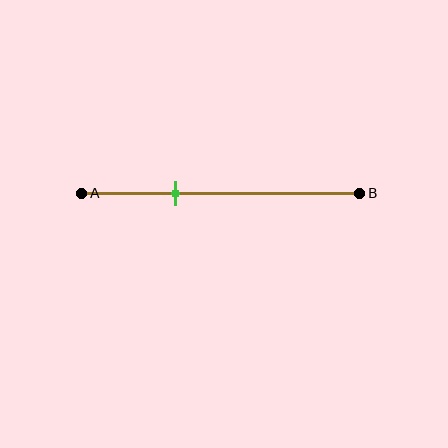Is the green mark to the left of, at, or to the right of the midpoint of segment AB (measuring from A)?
The green mark is to the left of the midpoint of segment AB.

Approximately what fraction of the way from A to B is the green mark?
The green mark is approximately 35% of the way from A to B.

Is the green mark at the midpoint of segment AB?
No, the mark is at about 35% from A, not at the 50% midpoint.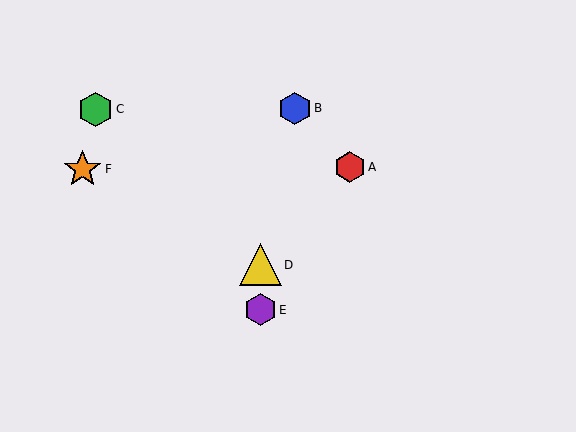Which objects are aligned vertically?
Objects D, E are aligned vertically.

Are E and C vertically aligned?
No, E is at x≈260 and C is at x≈96.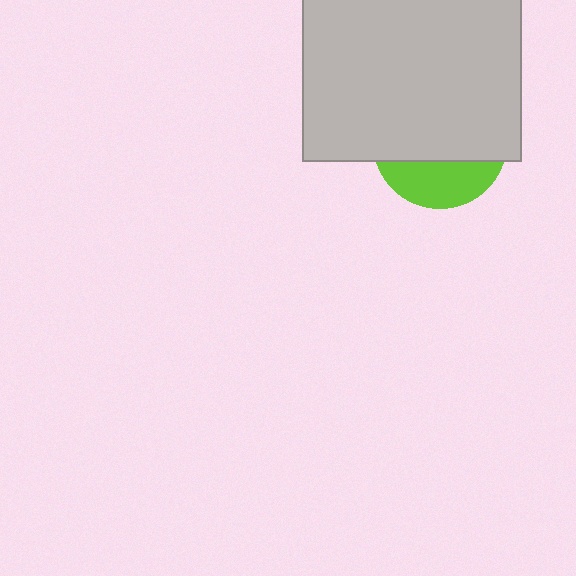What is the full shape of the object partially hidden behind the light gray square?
The partially hidden object is a lime circle.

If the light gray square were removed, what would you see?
You would see the complete lime circle.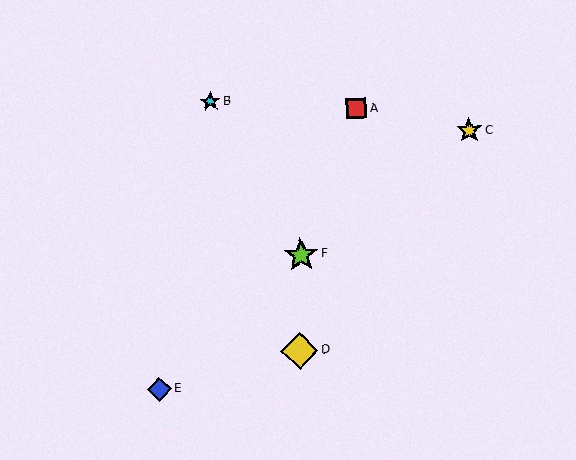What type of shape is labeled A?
Shape A is a red square.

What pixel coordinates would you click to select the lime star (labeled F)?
Click at (301, 255) to select the lime star F.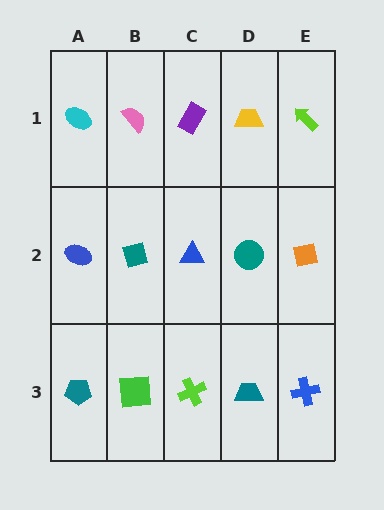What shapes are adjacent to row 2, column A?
A cyan ellipse (row 1, column A), a teal pentagon (row 3, column A), a teal square (row 2, column B).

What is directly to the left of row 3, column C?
A green square.